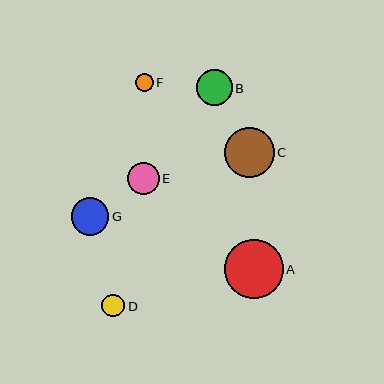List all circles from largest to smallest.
From largest to smallest: A, C, G, B, E, D, F.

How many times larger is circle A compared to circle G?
Circle A is approximately 1.5 times the size of circle G.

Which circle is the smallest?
Circle F is the smallest with a size of approximately 17 pixels.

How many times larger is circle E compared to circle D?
Circle E is approximately 1.4 times the size of circle D.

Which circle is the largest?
Circle A is the largest with a size of approximately 58 pixels.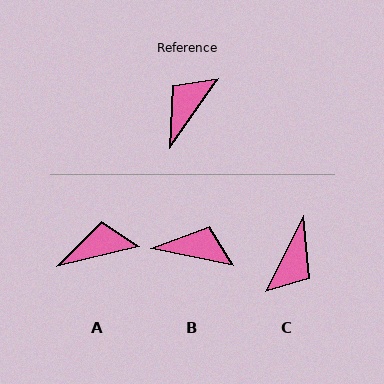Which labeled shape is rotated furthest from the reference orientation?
C, about 172 degrees away.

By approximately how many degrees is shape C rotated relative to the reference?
Approximately 172 degrees clockwise.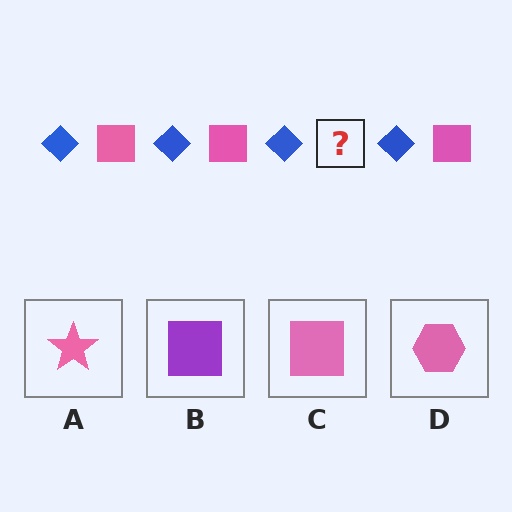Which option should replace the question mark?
Option C.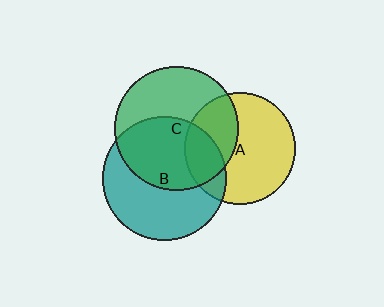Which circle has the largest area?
Circle C (green).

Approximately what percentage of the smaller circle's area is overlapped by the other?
Approximately 35%.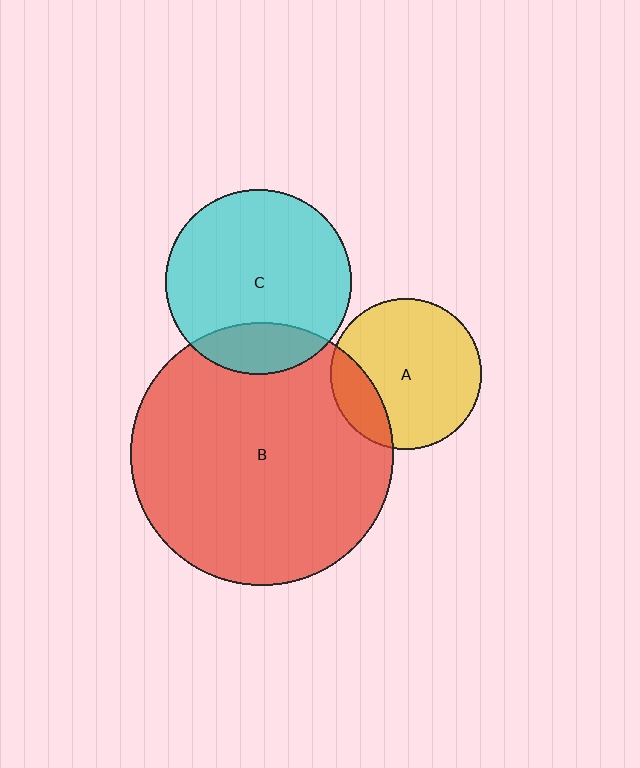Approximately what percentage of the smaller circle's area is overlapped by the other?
Approximately 20%.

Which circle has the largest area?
Circle B (red).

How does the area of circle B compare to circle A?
Approximately 3.0 times.